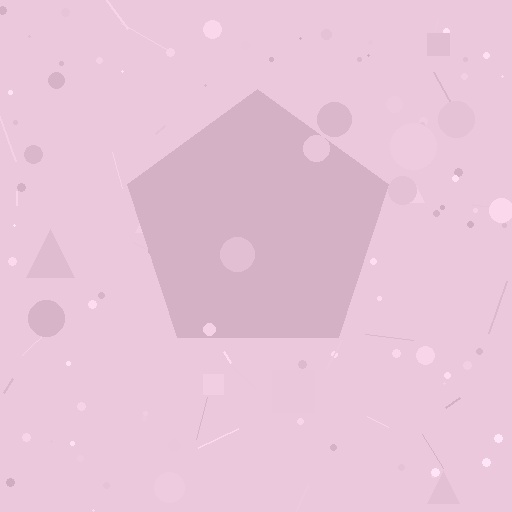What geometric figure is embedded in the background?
A pentagon is embedded in the background.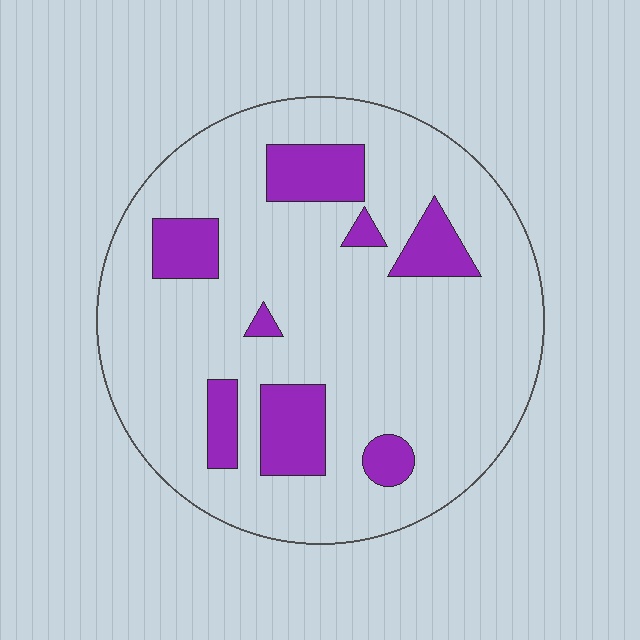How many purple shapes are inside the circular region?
8.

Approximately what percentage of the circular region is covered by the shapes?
Approximately 15%.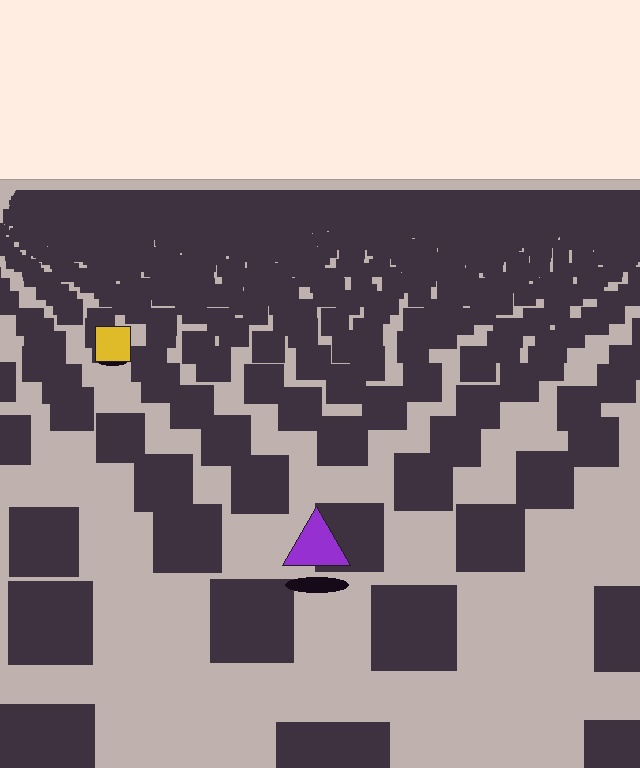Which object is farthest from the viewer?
The yellow square is farthest from the viewer. It appears smaller and the ground texture around it is denser.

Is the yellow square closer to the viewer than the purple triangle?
No. The purple triangle is closer — you can tell from the texture gradient: the ground texture is coarser near it.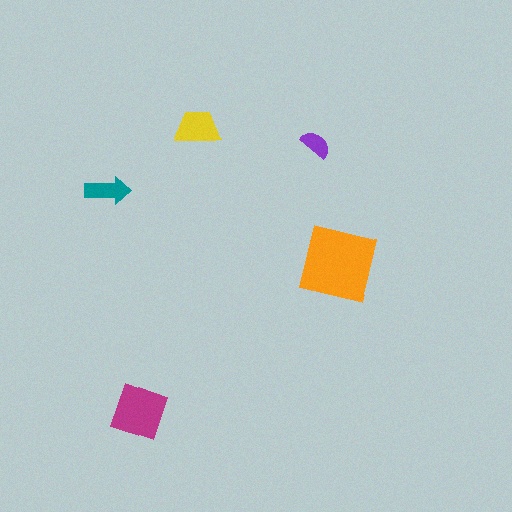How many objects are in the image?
There are 5 objects in the image.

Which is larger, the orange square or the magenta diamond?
The orange square.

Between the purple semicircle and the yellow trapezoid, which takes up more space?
The yellow trapezoid.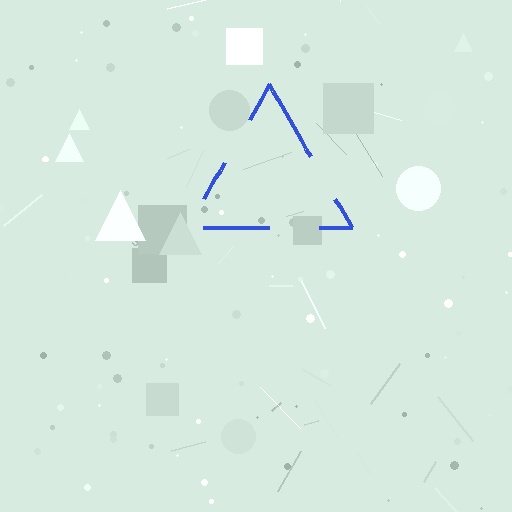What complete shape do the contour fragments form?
The contour fragments form a triangle.